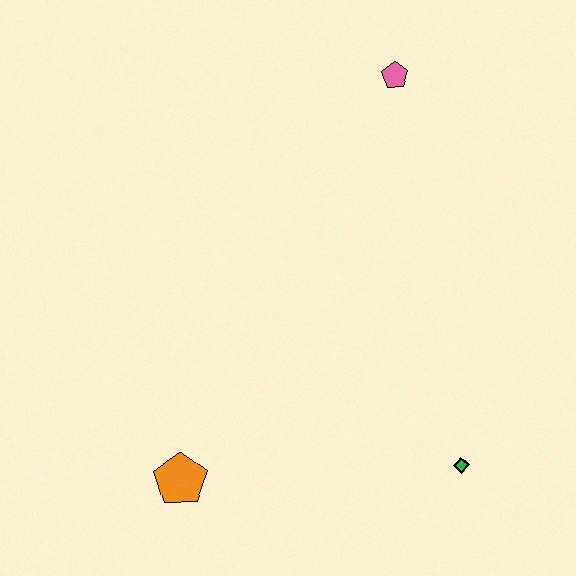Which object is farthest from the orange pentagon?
The pink pentagon is farthest from the orange pentagon.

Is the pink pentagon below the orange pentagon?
No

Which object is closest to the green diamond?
The orange pentagon is closest to the green diamond.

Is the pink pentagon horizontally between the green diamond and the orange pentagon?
Yes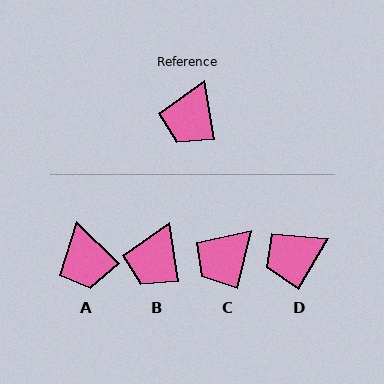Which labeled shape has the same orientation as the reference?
B.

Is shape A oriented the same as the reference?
No, it is off by about 36 degrees.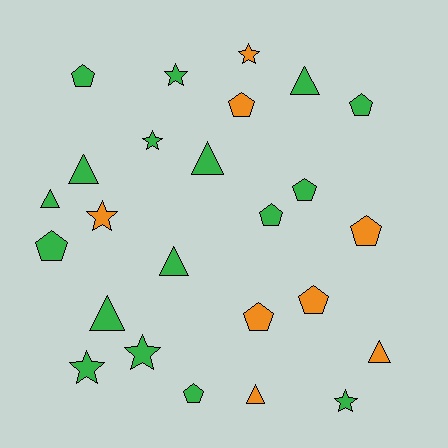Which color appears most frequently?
Green, with 17 objects.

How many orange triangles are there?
There are 2 orange triangles.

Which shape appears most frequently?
Pentagon, with 10 objects.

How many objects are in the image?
There are 25 objects.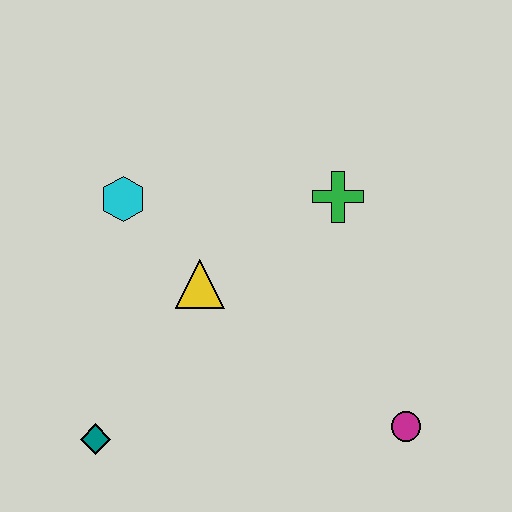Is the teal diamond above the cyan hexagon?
No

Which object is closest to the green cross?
The yellow triangle is closest to the green cross.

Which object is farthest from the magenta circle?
The cyan hexagon is farthest from the magenta circle.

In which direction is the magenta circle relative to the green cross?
The magenta circle is below the green cross.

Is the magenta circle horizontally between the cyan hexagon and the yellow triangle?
No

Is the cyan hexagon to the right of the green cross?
No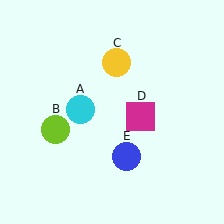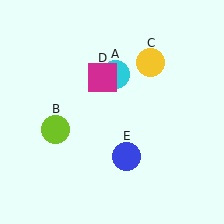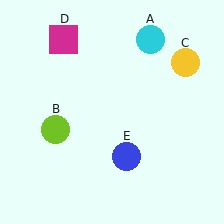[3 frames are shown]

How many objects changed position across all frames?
3 objects changed position: cyan circle (object A), yellow circle (object C), magenta square (object D).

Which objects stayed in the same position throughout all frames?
Lime circle (object B) and blue circle (object E) remained stationary.